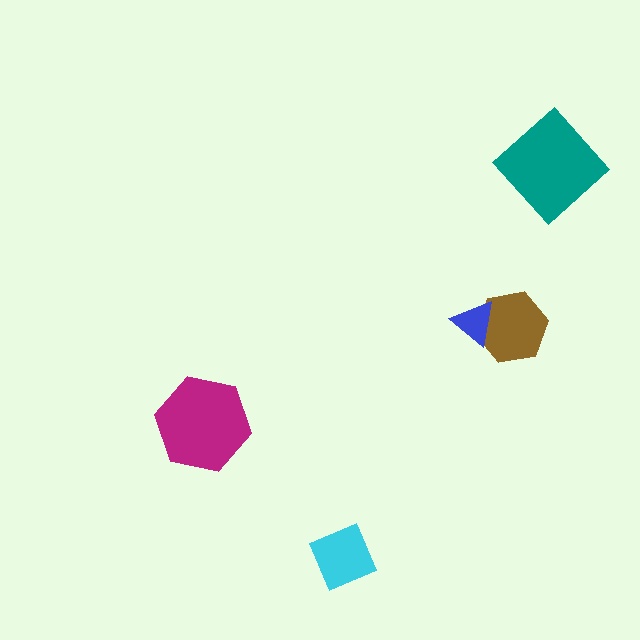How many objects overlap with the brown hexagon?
1 object overlaps with the brown hexagon.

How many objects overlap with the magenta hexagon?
0 objects overlap with the magenta hexagon.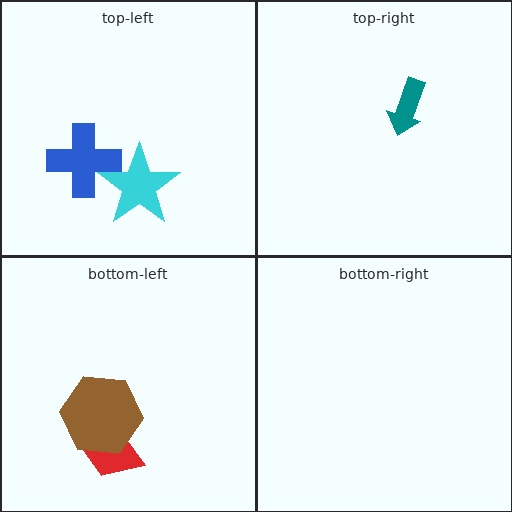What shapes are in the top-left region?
The cyan star, the blue cross.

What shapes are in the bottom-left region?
The red trapezoid, the brown hexagon.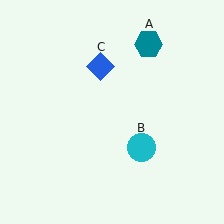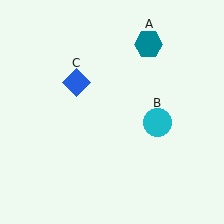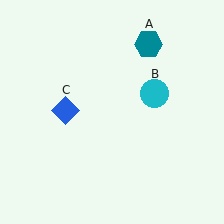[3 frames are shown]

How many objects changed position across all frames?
2 objects changed position: cyan circle (object B), blue diamond (object C).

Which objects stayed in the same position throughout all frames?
Teal hexagon (object A) remained stationary.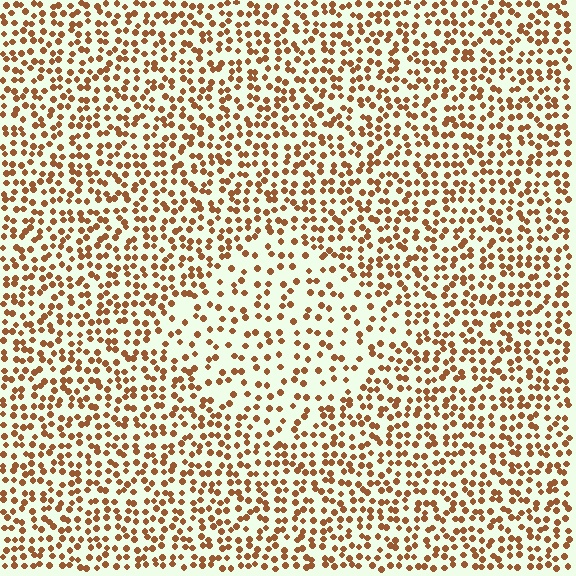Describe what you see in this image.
The image contains small brown elements arranged at two different densities. A diamond-shaped region is visible where the elements are less densely packed than the surrounding area.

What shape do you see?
I see a diamond.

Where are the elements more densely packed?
The elements are more densely packed outside the diamond boundary.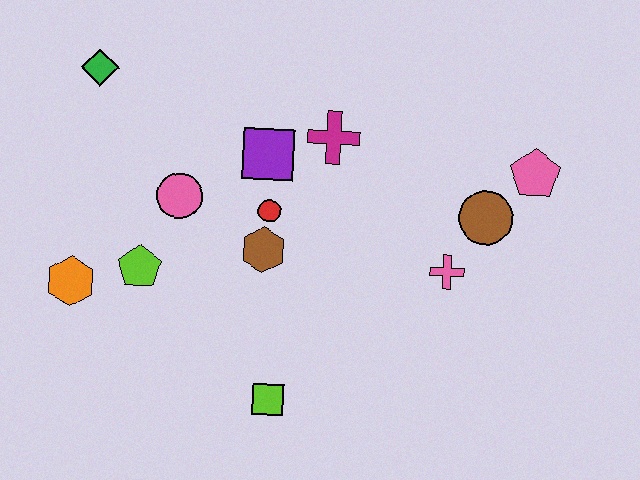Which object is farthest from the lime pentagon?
The pink pentagon is farthest from the lime pentagon.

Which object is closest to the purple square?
The red circle is closest to the purple square.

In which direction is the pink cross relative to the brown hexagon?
The pink cross is to the right of the brown hexagon.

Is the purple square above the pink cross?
Yes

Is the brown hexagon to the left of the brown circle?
Yes